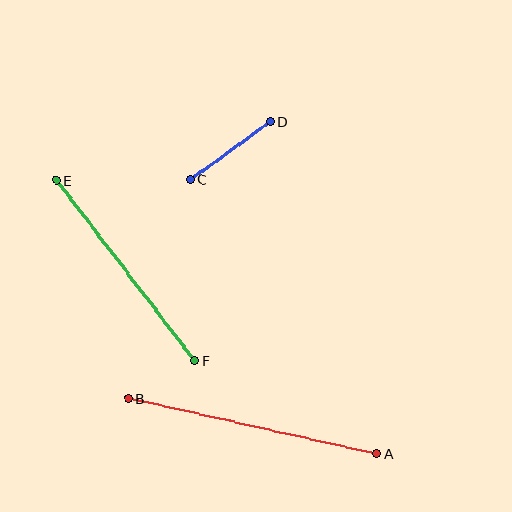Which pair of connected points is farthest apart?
Points A and B are farthest apart.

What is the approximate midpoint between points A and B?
The midpoint is at approximately (252, 426) pixels.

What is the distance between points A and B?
The distance is approximately 254 pixels.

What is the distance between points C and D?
The distance is approximately 98 pixels.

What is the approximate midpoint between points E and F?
The midpoint is at approximately (126, 270) pixels.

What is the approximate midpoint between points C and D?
The midpoint is at approximately (230, 151) pixels.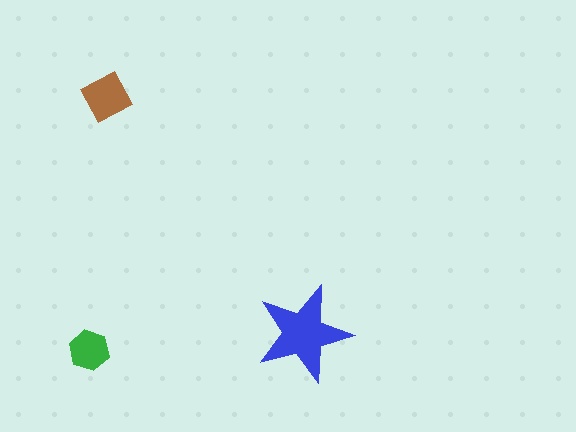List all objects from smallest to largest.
The green hexagon, the brown diamond, the blue star.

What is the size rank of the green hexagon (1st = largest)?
3rd.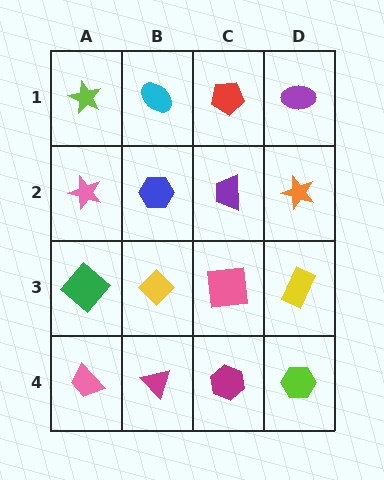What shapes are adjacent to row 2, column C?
A red pentagon (row 1, column C), a pink square (row 3, column C), a blue hexagon (row 2, column B), an orange star (row 2, column D).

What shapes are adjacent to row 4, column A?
A green diamond (row 3, column A), a magenta triangle (row 4, column B).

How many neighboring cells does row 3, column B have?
4.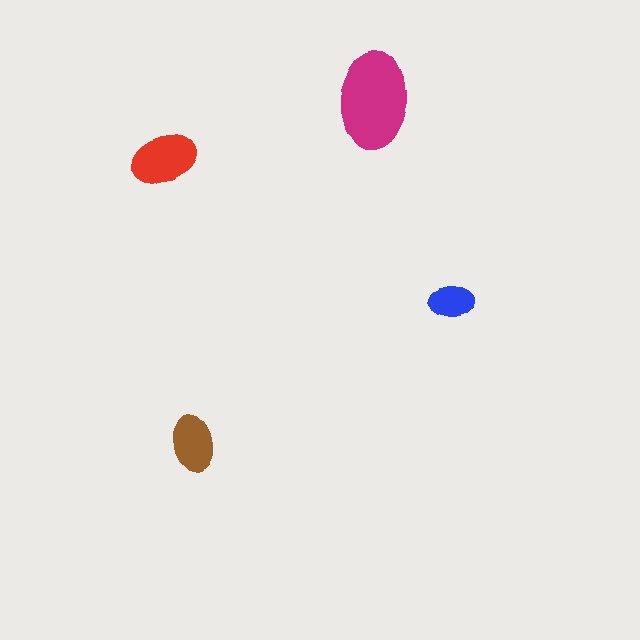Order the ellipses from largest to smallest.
the magenta one, the red one, the brown one, the blue one.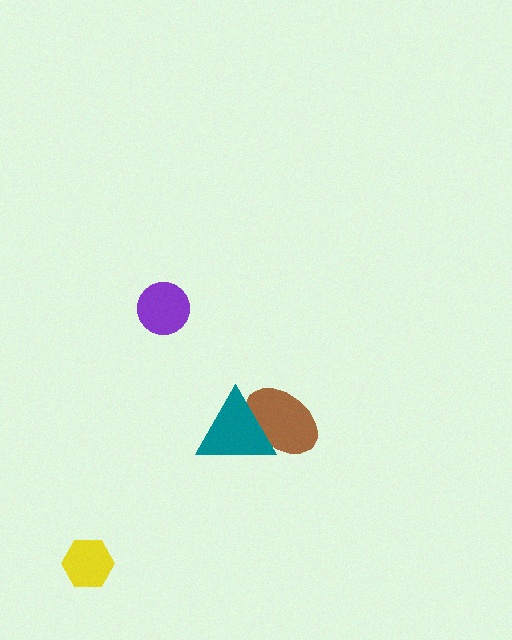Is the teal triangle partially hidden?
No, no other shape covers it.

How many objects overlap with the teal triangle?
1 object overlaps with the teal triangle.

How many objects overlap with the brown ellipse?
1 object overlaps with the brown ellipse.